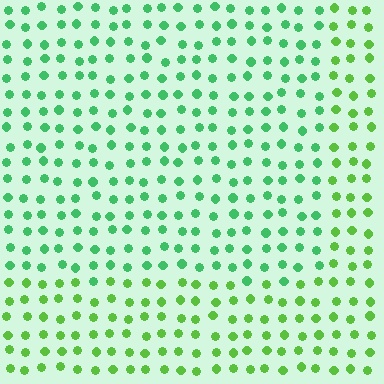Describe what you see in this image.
The image is filled with small lime elements in a uniform arrangement. A rectangle-shaped region is visible where the elements are tinted to a slightly different hue, forming a subtle color boundary.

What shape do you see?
I see a rectangle.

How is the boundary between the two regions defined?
The boundary is defined purely by a slight shift in hue (about 32 degrees). Spacing, size, and orientation are identical on both sides.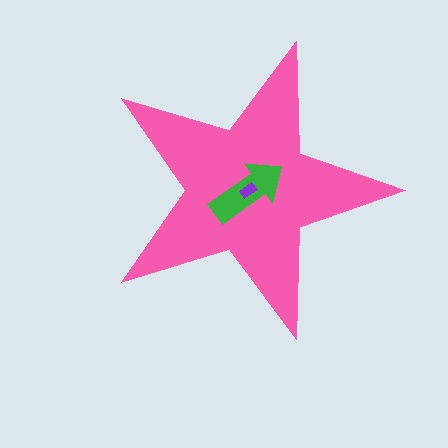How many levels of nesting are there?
3.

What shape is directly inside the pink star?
The green arrow.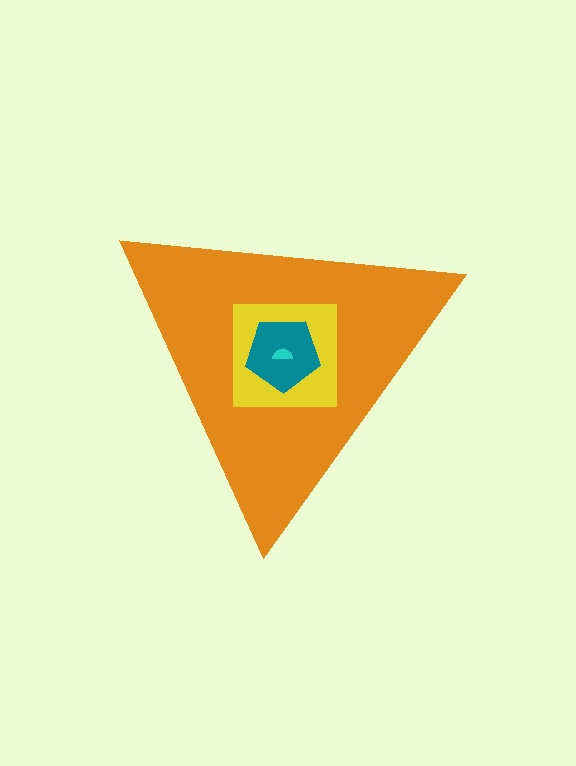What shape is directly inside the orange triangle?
The yellow square.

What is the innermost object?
The cyan semicircle.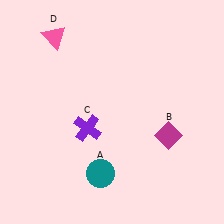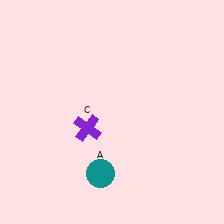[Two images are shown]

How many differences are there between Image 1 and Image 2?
There are 2 differences between the two images.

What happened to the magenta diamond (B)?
The magenta diamond (B) was removed in Image 2. It was in the bottom-right area of Image 1.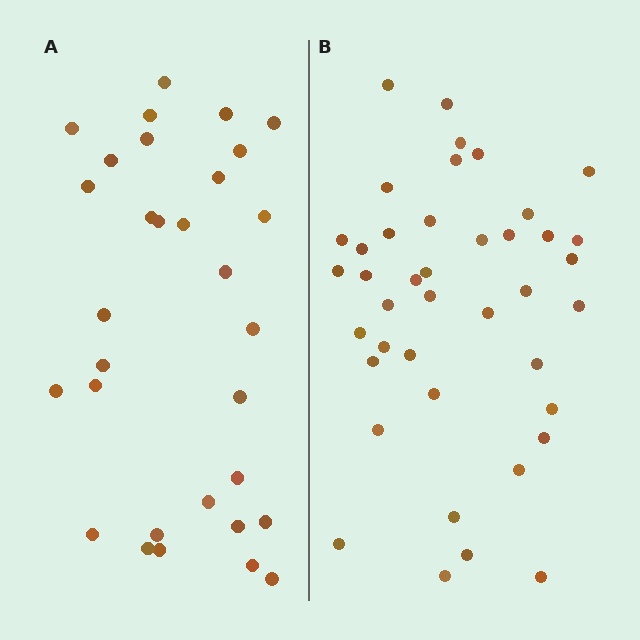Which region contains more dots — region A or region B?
Region B (the right region) has more dots.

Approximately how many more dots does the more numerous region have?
Region B has roughly 10 or so more dots than region A.